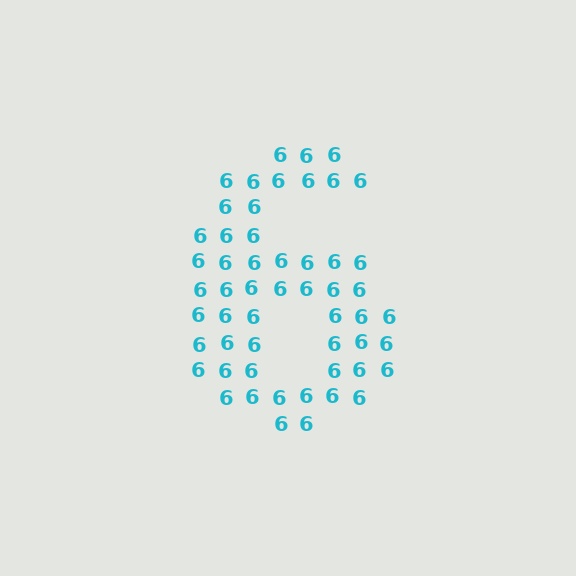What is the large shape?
The large shape is the digit 6.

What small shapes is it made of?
It is made of small digit 6's.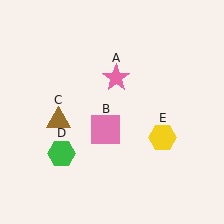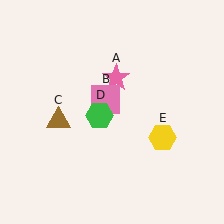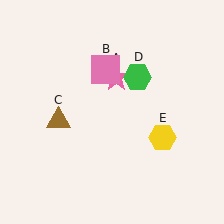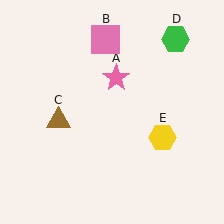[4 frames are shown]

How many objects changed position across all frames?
2 objects changed position: pink square (object B), green hexagon (object D).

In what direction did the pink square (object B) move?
The pink square (object B) moved up.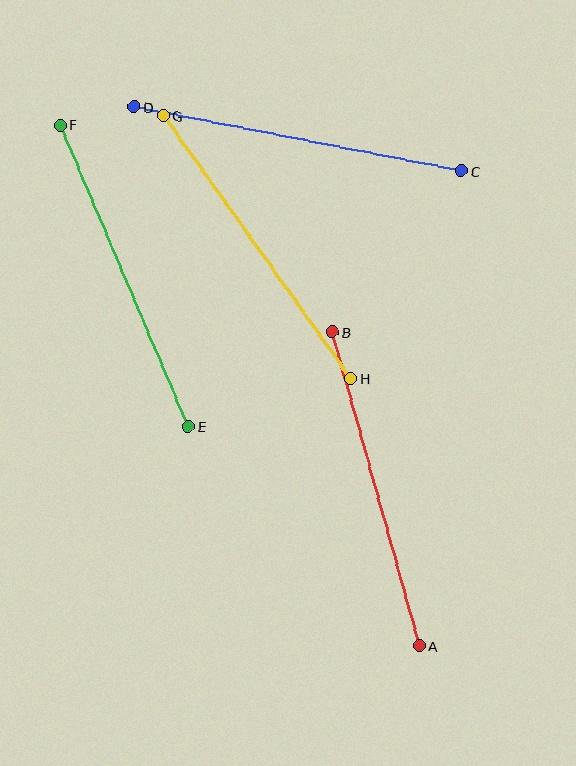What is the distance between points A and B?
The distance is approximately 326 pixels.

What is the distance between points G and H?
The distance is approximately 323 pixels.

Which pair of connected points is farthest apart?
Points C and D are farthest apart.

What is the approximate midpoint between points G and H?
The midpoint is at approximately (257, 247) pixels.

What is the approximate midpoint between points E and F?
The midpoint is at approximately (124, 276) pixels.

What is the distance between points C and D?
The distance is approximately 333 pixels.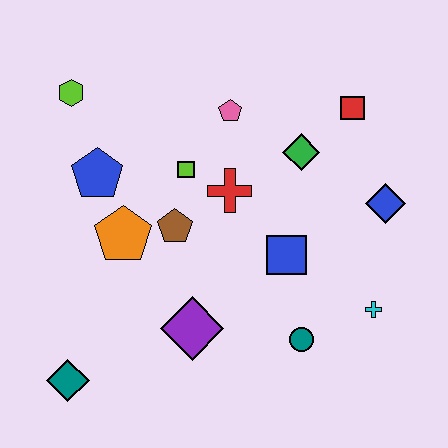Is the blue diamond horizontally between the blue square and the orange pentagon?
No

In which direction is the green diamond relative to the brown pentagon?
The green diamond is to the right of the brown pentagon.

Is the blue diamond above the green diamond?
No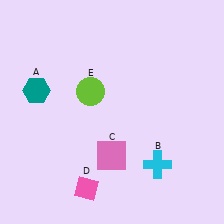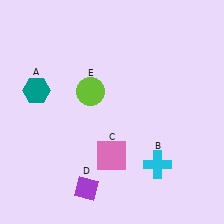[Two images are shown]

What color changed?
The diamond (D) changed from pink in Image 1 to purple in Image 2.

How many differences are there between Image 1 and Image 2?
There is 1 difference between the two images.